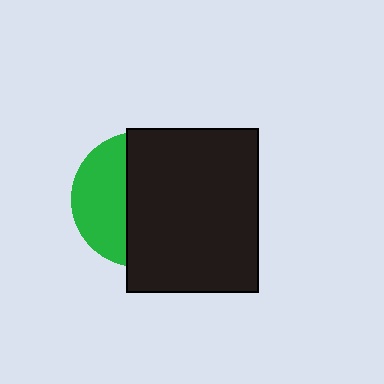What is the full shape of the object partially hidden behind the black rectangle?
The partially hidden object is a green circle.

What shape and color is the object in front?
The object in front is a black rectangle.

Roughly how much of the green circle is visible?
A small part of it is visible (roughly 38%).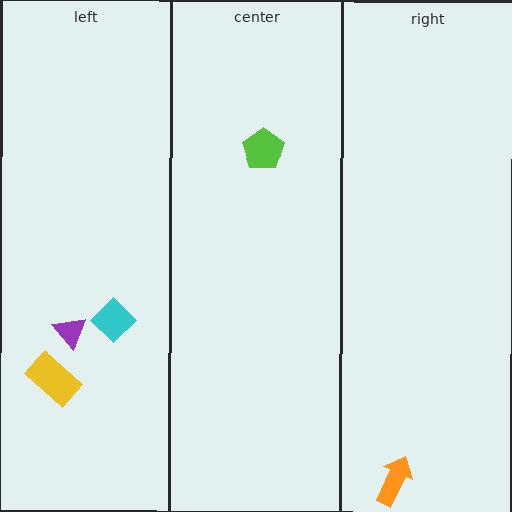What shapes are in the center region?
The lime pentagon.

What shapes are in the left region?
The cyan diamond, the yellow rectangle, the purple triangle.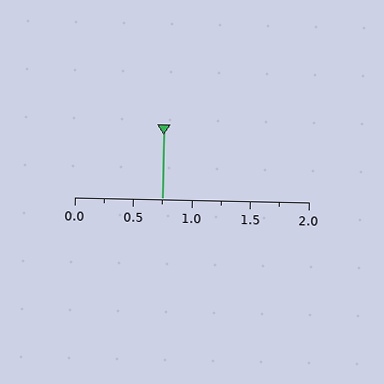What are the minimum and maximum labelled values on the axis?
The axis runs from 0.0 to 2.0.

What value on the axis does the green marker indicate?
The marker indicates approximately 0.75.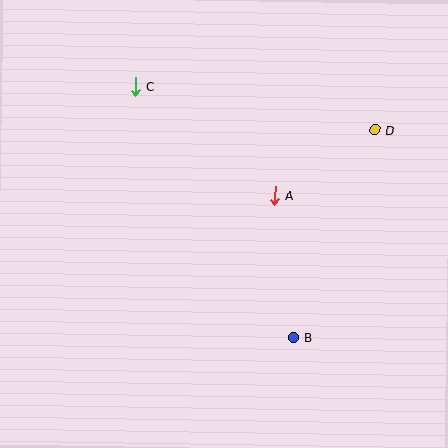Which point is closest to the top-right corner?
Point D is closest to the top-right corner.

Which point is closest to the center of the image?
Point A at (275, 195) is closest to the center.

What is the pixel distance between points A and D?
The distance between A and D is 119 pixels.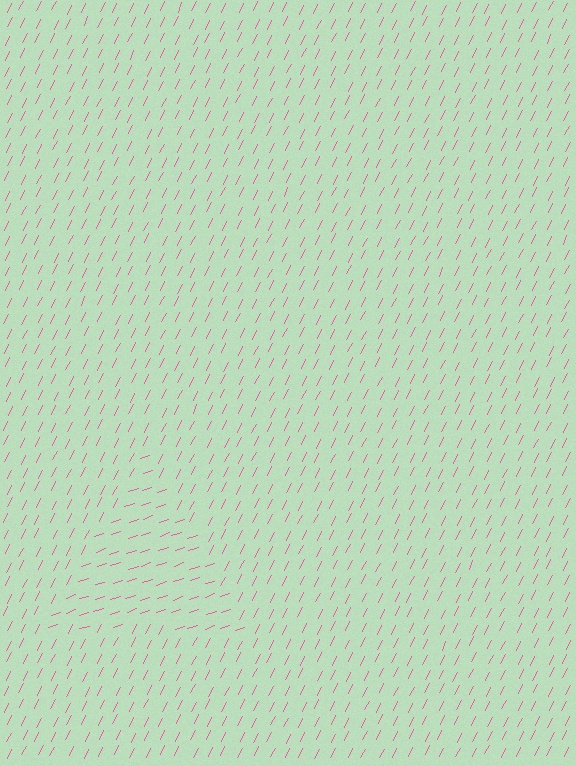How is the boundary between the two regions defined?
The boundary is defined purely by a change in line orientation (approximately 45 degrees difference). All lines are the same color and thickness.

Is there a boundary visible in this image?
Yes, there is a texture boundary formed by a change in line orientation.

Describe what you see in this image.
The image is filled with small pink line segments. A triangle region in the image has lines oriented differently from the surrounding lines, creating a visible texture boundary.